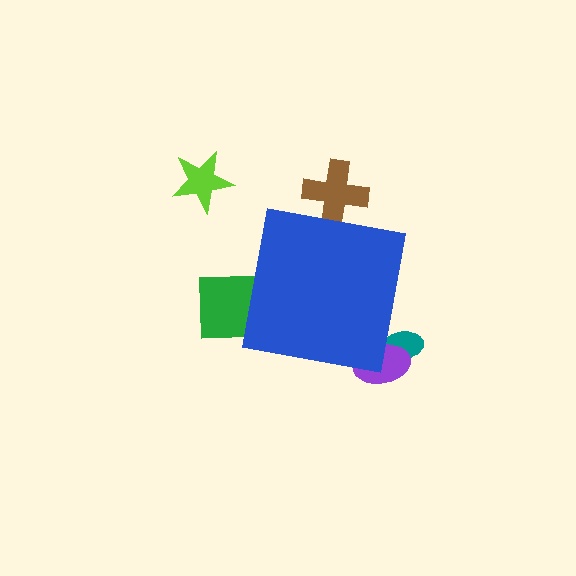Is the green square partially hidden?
Yes, the green square is partially hidden behind the blue square.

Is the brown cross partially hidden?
Yes, the brown cross is partially hidden behind the blue square.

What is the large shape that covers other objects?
A blue square.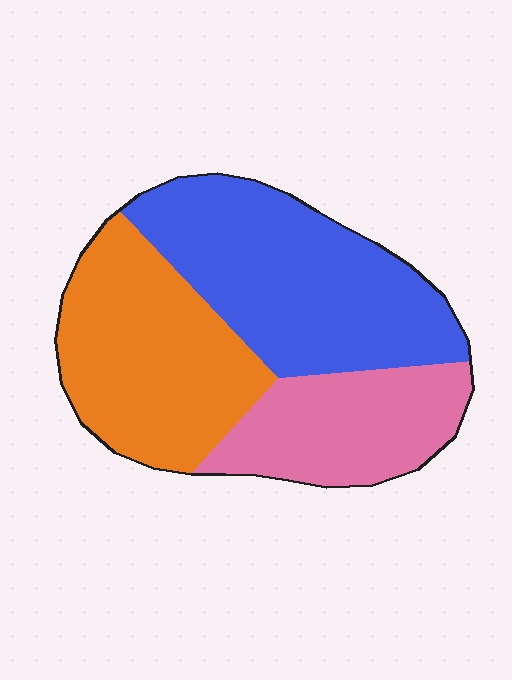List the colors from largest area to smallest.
From largest to smallest: blue, orange, pink.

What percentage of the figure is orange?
Orange covers roughly 35% of the figure.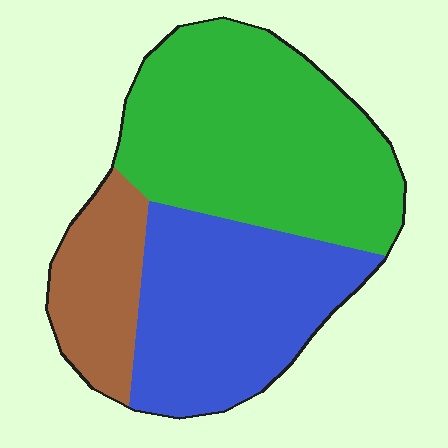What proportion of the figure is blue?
Blue takes up between a quarter and a half of the figure.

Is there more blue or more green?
Green.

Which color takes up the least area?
Brown, at roughly 15%.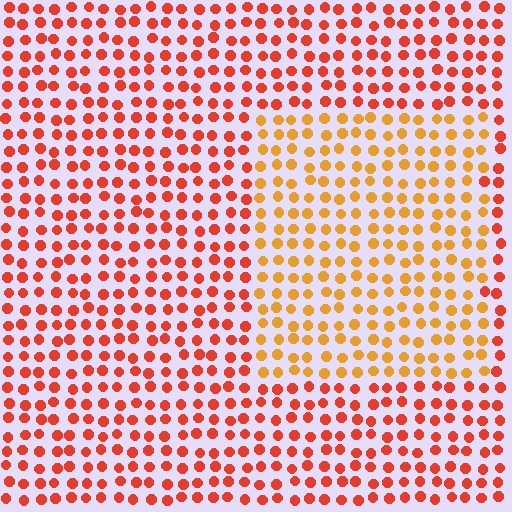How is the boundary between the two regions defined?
The boundary is defined purely by a slight shift in hue (about 33 degrees). Spacing, size, and orientation are identical on both sides.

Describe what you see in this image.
The image is filled with small red elements in a uniform arrangement. A rectangle-shaped region is visible where the elements are tinted to a slightly different hue, forming a subtle color boundary.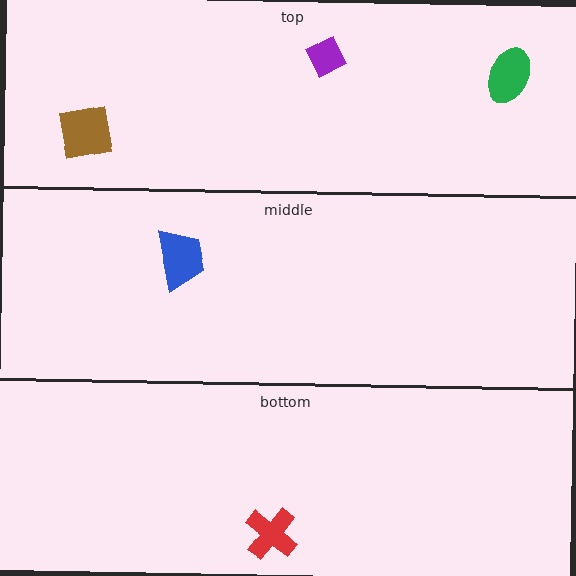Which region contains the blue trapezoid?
The middle region.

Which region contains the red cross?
The bottom region.